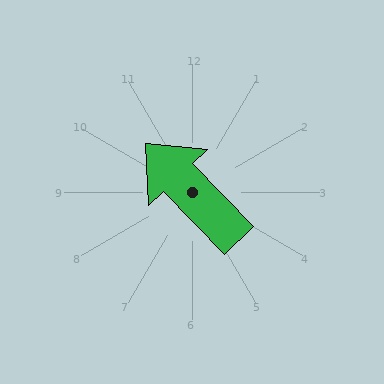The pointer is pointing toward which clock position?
Roughly 11 o'clock.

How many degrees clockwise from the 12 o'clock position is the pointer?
Approximately 316 degrees.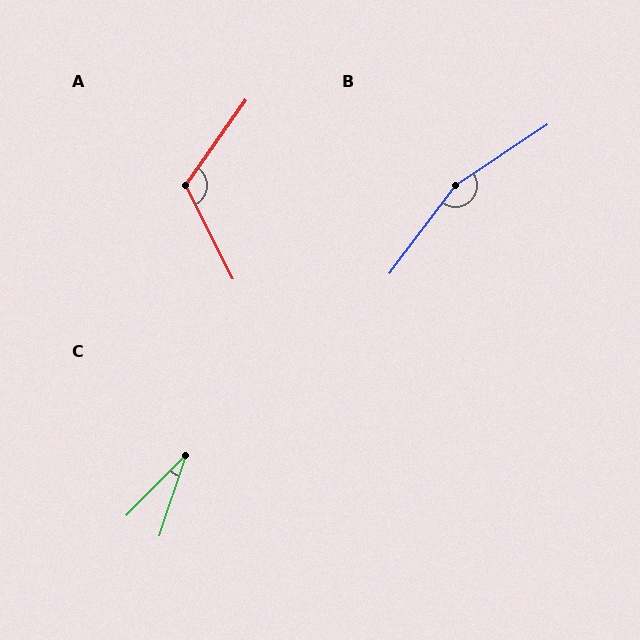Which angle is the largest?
B, at approximately 161 degrees.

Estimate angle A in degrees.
Approximately 118 degrees.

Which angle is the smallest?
C, at approximately 26 degrees.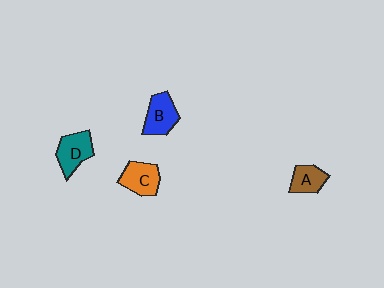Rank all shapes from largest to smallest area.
From largest to smallest: D (teal), B (blue), C (orange), A (brown).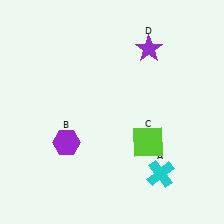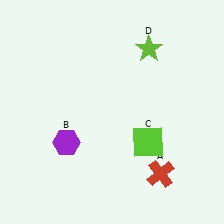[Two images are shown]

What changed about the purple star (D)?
In Image 1, D is purple. In Image 2, it changed to lime.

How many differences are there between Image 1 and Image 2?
There are 2 differences between the two images.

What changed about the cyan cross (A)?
In Image 1, A is cyan. In Image 2, it changed to red.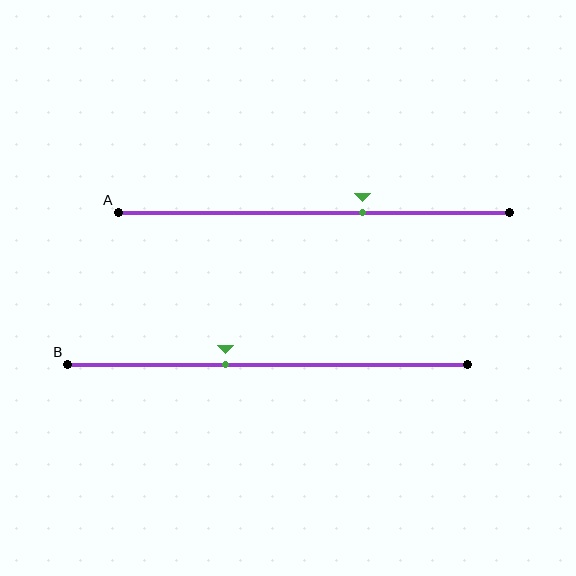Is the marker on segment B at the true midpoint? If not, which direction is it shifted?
No, the marker on segment B is shifted to the left by about 11% of the segment length.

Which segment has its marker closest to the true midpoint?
Segment B has its marker closest to the true midpoint.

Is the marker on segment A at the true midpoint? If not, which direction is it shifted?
No, the marker on segment A is shifted to the right by about 12% of the segment length.